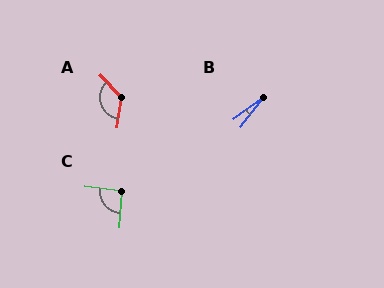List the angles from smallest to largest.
B (16°), C (94°), A (127°).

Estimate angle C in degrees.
Approximately 94 degrees.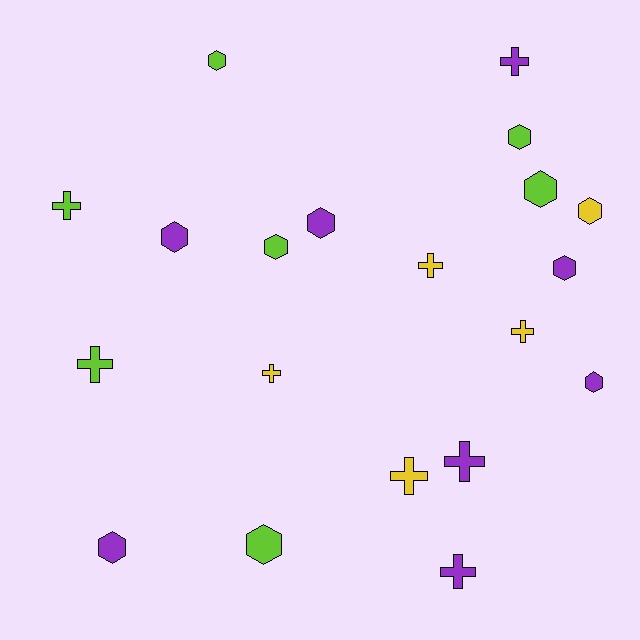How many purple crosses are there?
There are 3 purple crosses.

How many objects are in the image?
There are 20 objects.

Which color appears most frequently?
Purple, with 8 objects.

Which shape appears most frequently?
Hexagon, with 11 objects.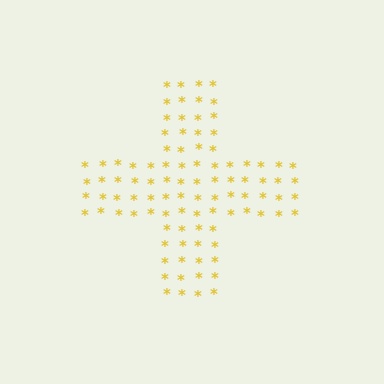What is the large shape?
The large shape is a cross.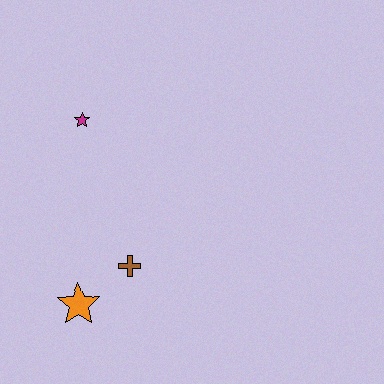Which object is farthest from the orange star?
The magenta star is farthest from the orange star.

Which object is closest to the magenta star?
The brown cross is closest to the magenta star.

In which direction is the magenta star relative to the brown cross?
The magenta star is above the brown cross.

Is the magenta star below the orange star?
No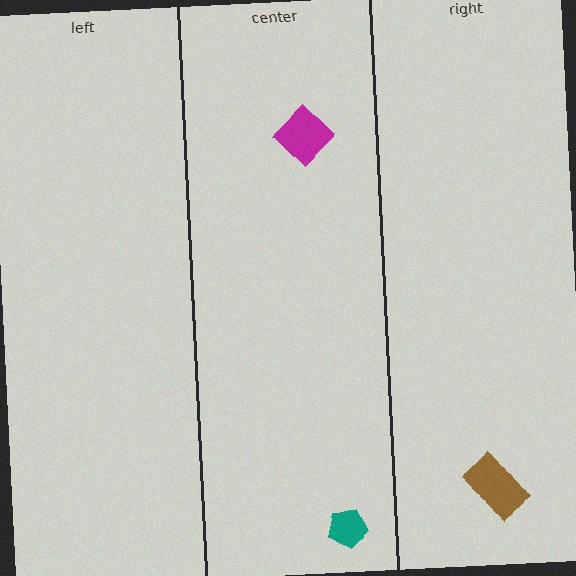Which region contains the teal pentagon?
The center region.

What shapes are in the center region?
The teal pentagon, the magenta diamond.